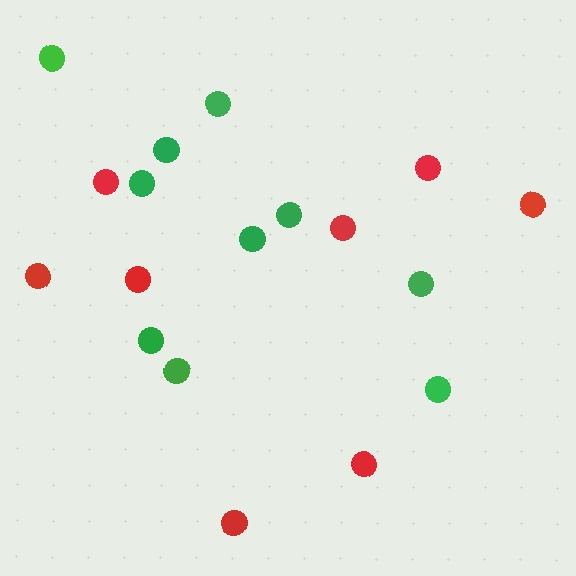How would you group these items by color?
There are 2 groups: one group of green circles (10) and one group of red circles (8).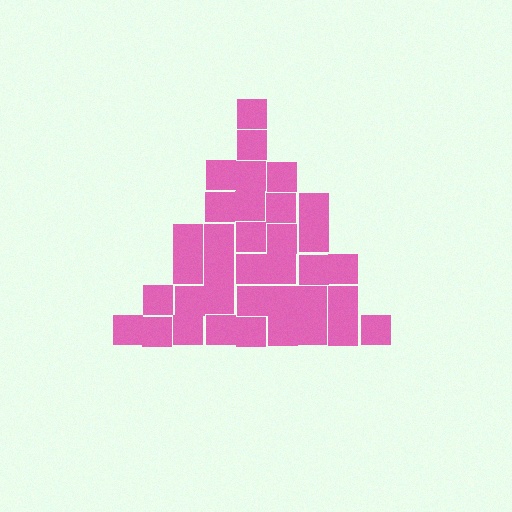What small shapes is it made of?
It is made of small squares.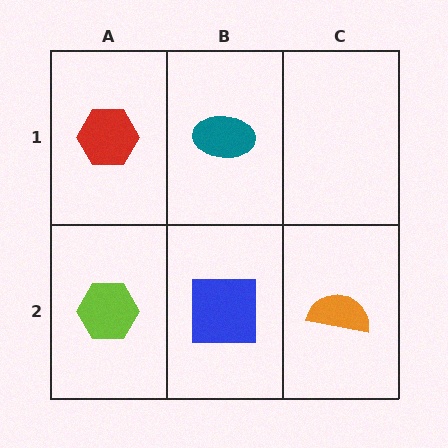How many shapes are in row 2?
3 shapes.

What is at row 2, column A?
A lime hexagon.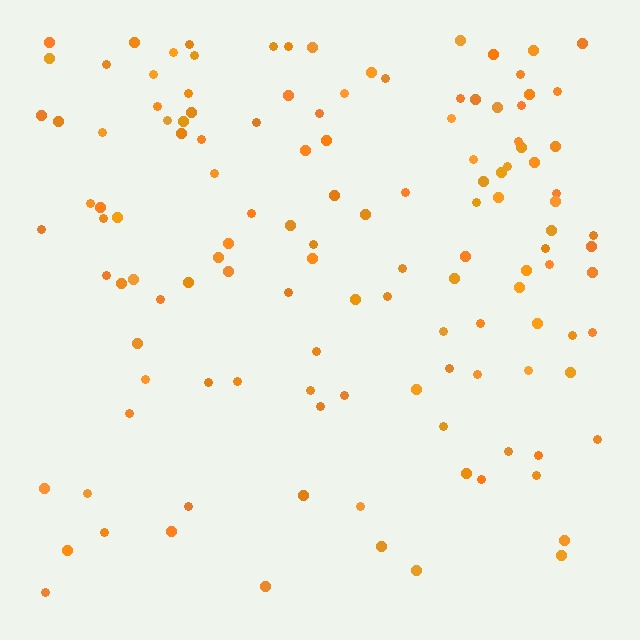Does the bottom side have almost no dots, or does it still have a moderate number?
Still a moderate number, just noticeably fewer than the top.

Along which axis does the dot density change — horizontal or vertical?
Vertical.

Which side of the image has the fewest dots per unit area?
The bottom.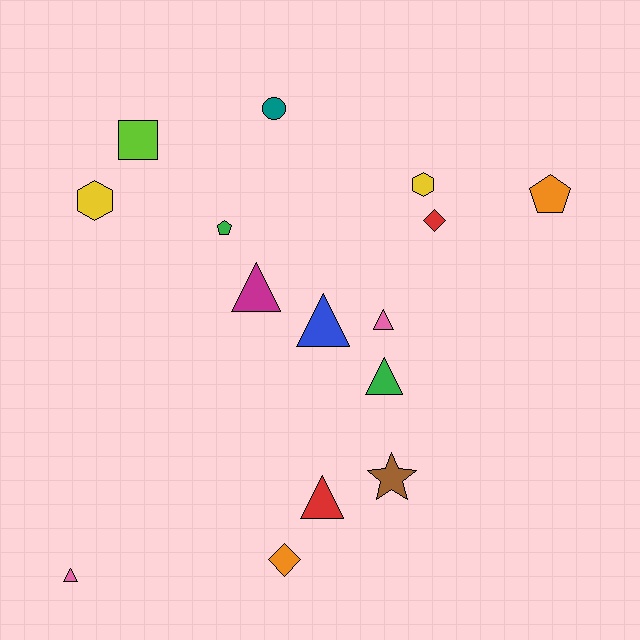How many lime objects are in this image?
There is 1 lime object.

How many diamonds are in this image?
There are 2 diamonds.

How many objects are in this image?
There are 15 objects.